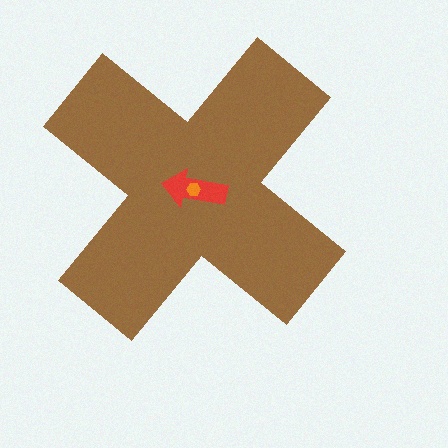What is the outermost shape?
The brown cross.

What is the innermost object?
The orange hexagon.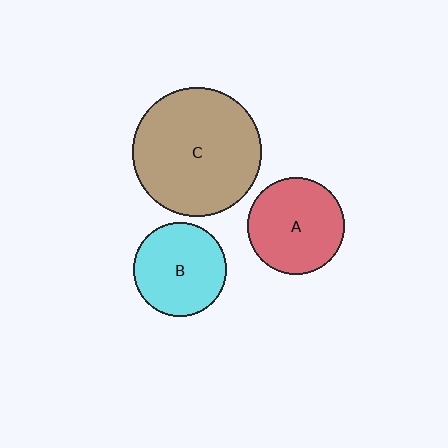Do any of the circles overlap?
No, none of the circles overlap.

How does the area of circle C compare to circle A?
Approximately 1.7 times.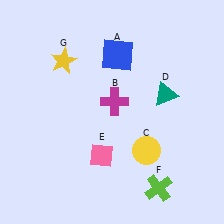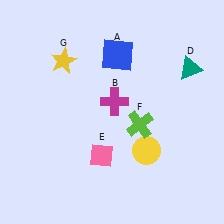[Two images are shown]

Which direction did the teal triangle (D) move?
The teal triangle (D) moved up.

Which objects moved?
The objects that moved are: the teal triangle (D), the lime cross (F).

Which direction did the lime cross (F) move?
The lime cross (F) moved up.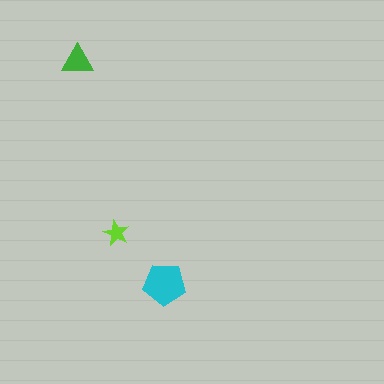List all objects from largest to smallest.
The cyan pentagon, the green triangle, the lime star.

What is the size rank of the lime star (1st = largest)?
3rd.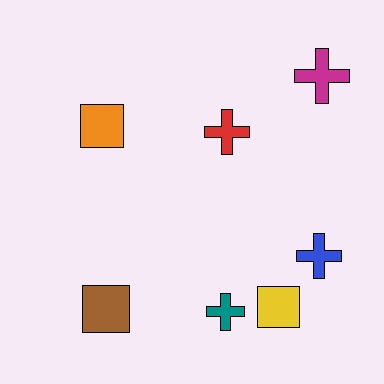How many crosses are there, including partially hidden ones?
There are 4 crosses.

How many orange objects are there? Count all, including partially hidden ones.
There is 1 orange object.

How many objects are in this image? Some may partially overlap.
There are 7 objects.